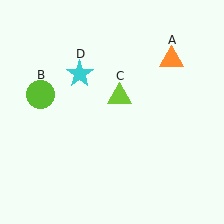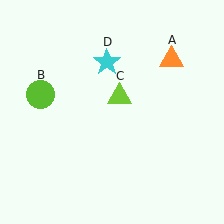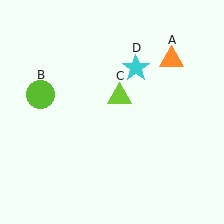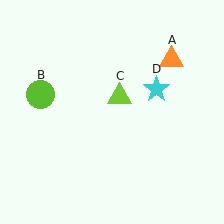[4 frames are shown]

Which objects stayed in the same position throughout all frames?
Orange triangle (object A) and lime circle (object B) and lime triangle (object C) remained stationary.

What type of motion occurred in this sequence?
The cyan star (object D) rotated clockwise around the center of the scene.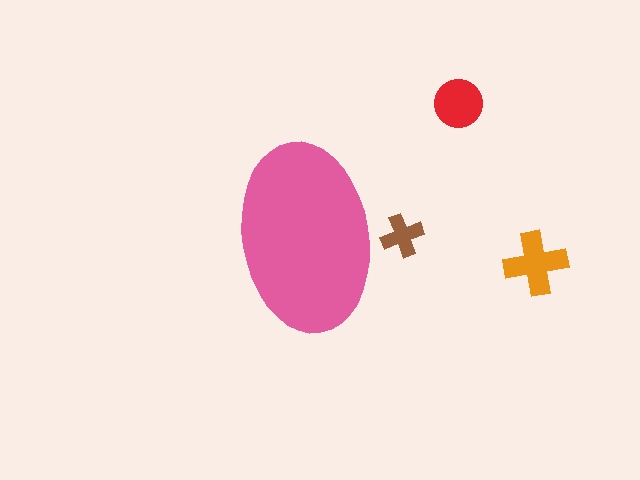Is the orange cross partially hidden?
No, the orange cross is fully visible.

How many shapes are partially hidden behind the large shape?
1 shape is partially hidden.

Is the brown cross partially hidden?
Yes, the brown cross is partially hidden behind the pink ellipse.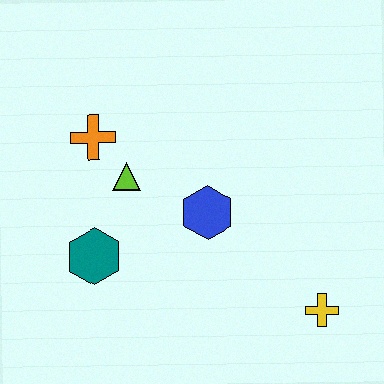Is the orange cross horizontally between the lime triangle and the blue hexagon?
No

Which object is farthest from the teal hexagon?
The yellow cross is farthest from the teal hexagon.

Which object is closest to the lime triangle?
The orange cross is closest to the lime triangle.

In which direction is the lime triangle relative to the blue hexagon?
The lime triangle is to the left of the blue hexagon.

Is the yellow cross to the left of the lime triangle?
No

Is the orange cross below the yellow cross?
No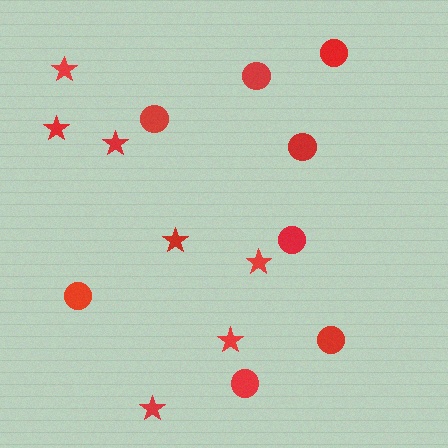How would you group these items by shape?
There are 2 groups: one group of circles (8) and one group of stars (7).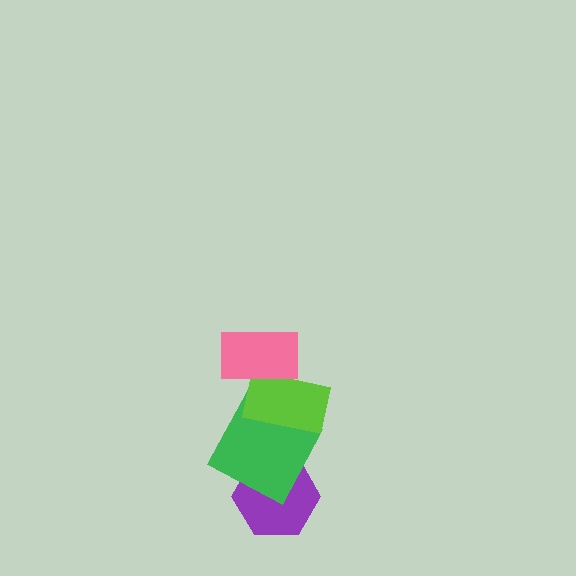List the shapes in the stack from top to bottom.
From top to bottom: the pink rectangle, the lime rectangle, the green square, the purple hexagon.